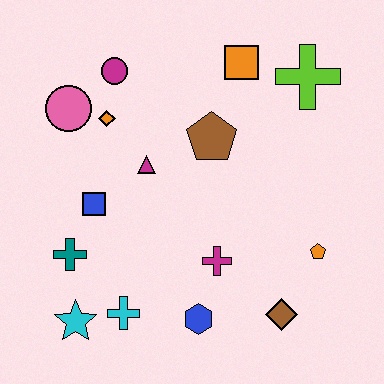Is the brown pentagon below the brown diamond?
No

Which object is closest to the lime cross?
The orange square is closest to the lime cross.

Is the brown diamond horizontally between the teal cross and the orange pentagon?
Yes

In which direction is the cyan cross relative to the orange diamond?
The cyan cross is below the orange diamond.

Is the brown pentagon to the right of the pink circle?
Yes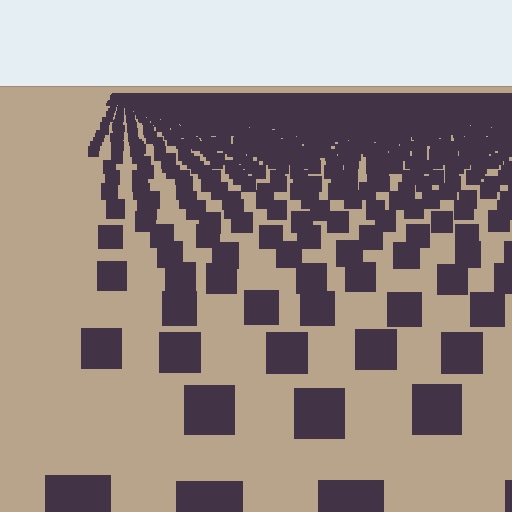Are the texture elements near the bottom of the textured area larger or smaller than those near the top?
Larger. Near the bottom, elements are closer to the viewer and appear at a bigger on-screen size.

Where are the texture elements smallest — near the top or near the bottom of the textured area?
Near the top.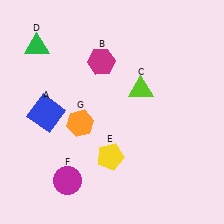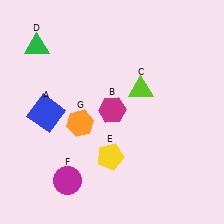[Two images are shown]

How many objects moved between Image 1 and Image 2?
1 object moved between the two images.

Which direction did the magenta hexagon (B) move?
The magenta hexagon (B) moved down.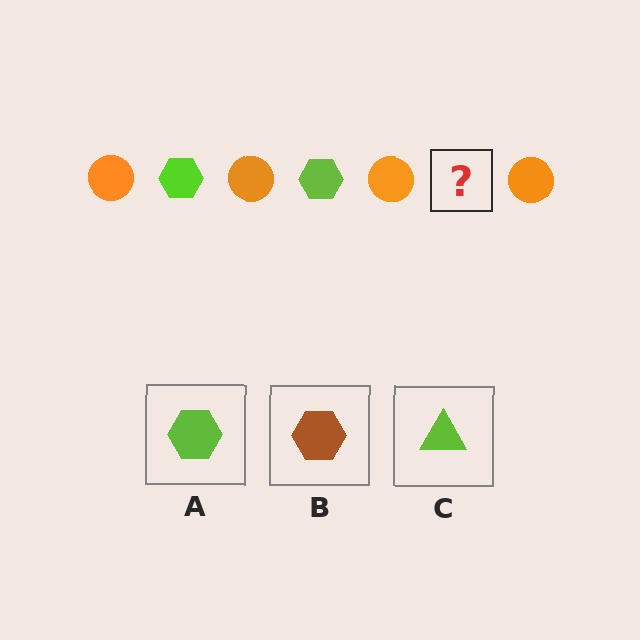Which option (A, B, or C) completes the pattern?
A.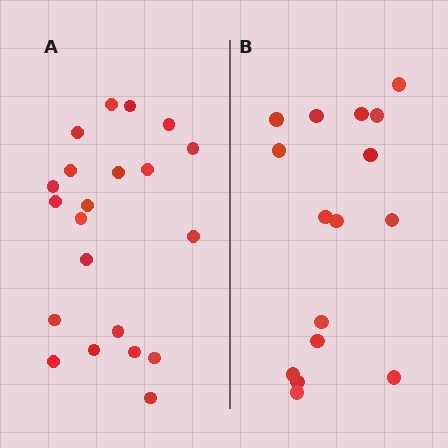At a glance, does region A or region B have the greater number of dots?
Region A (the left region) has more dots.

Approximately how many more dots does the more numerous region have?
Region A has about 5 more dots than region B.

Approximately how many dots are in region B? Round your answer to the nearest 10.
About 20 dots. (The exact count is 16, which rounds to 20.)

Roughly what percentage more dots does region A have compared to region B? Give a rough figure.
About 30% more.